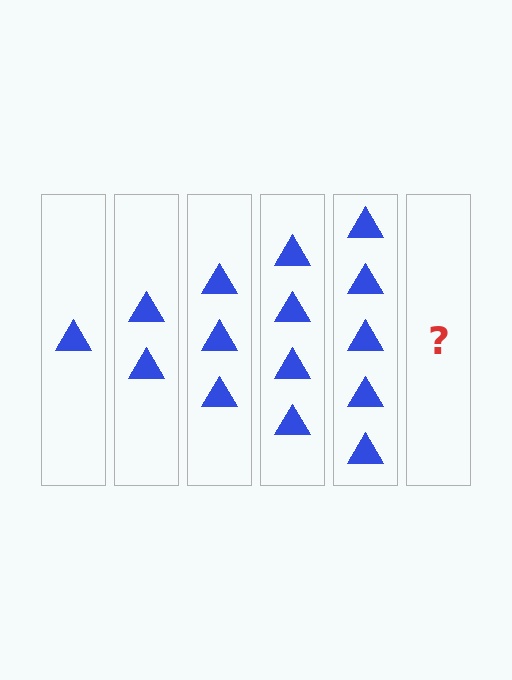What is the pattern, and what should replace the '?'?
The pattern is that each step adds one more triangle. The '?' should be 6 triangles.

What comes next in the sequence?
The next element should be 6 triangles.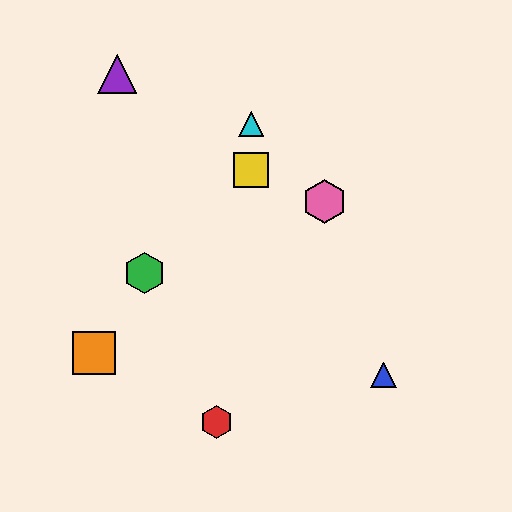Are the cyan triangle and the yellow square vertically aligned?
Yes, both are at x≈251.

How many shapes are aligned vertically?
2 shapes (the yellow square, the cyan triangle) are aligned vertically.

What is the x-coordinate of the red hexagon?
The red hexagon is at x≈216.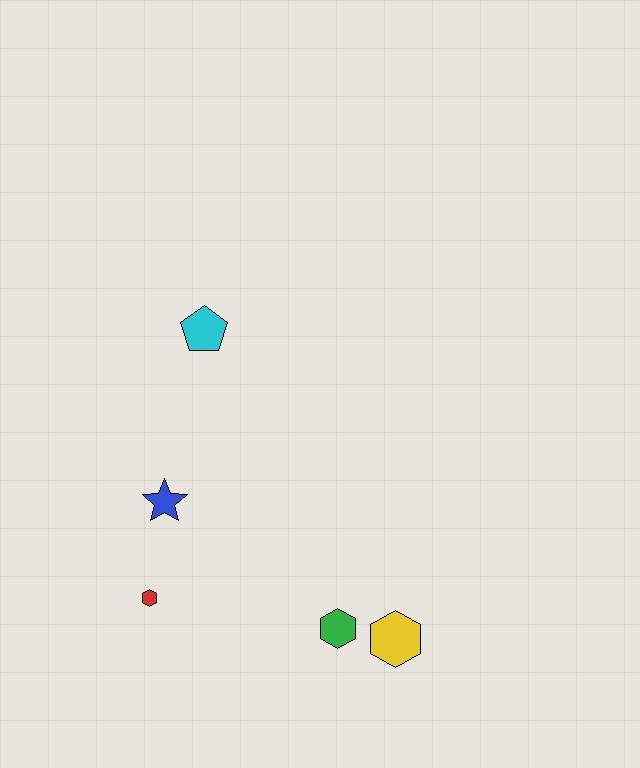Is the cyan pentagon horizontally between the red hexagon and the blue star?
No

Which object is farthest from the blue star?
The yellow hexagon is farthest from the blue star.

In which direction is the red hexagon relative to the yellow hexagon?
The red hexagon is to the left of the yellow hexagon.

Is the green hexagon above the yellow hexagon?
Yes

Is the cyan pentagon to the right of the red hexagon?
Yes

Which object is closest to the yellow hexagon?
The green hexagon is closest to the yellow hexagon.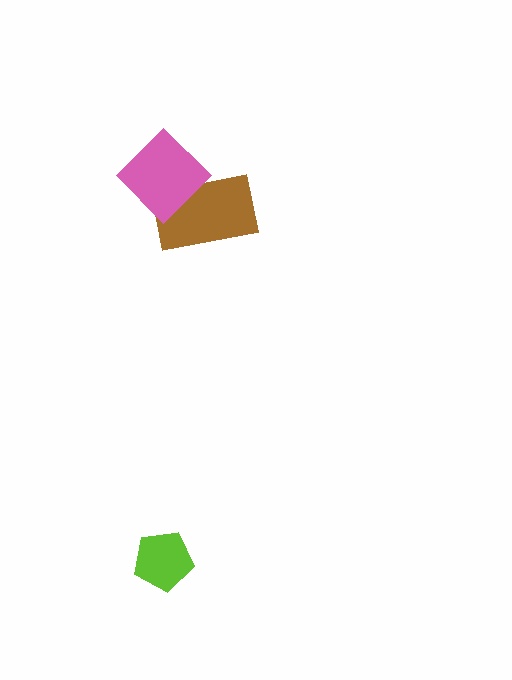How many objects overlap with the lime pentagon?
0 objects overlap with the lime pentagon.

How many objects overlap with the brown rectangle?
1 object overlaps with the brown rectangle.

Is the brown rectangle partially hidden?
Yes, it is partially covered by another shape.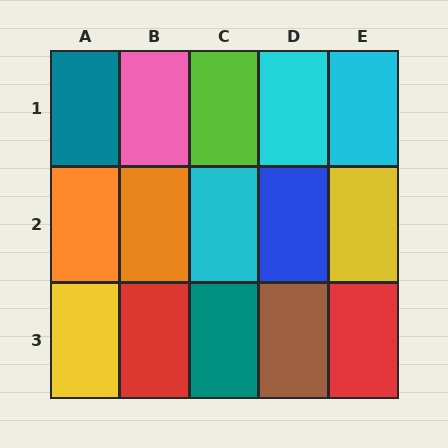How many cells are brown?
1 cell is brown.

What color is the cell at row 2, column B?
Orange.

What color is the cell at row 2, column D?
Blue.